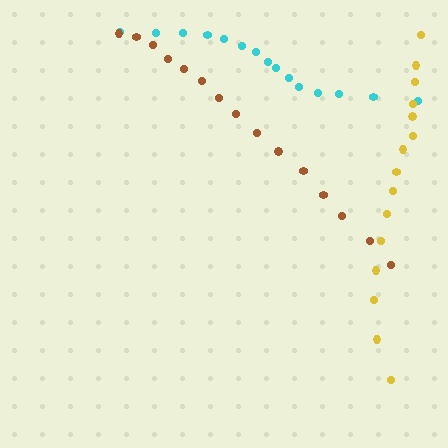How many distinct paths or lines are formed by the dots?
There are 3 distinct paths.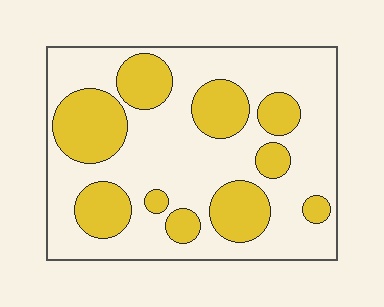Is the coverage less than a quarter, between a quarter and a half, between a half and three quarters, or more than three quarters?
Between a quarter and a half.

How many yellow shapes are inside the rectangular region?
10.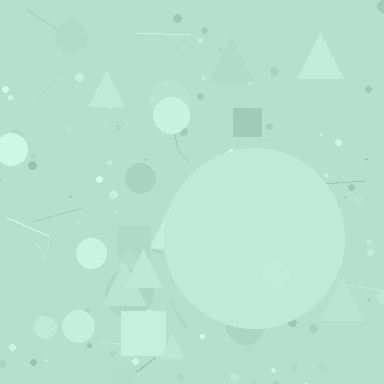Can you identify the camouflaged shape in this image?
The camouflaged shape is a circle.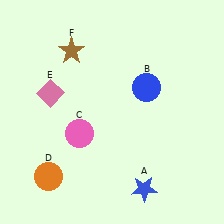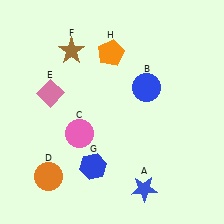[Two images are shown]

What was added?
A blue hexagon (G), an orange pentagon (H) were added in Image 2.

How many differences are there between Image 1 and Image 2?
There are 2 differences between the two images.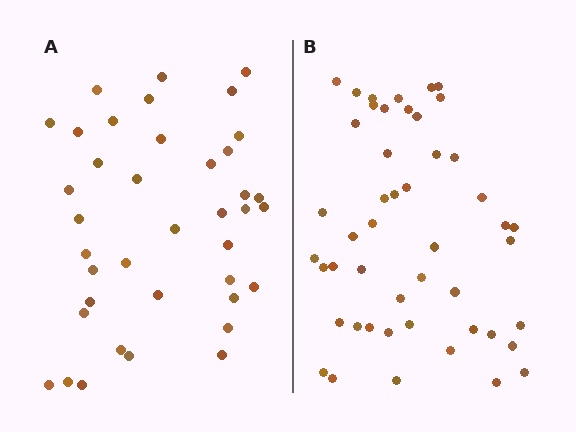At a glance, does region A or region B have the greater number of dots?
Region B (the right region) has more dots.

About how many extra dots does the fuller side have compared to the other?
Region B has roughly 8 or so more dots than region A.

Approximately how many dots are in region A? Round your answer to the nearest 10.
About 40 dots. (The exact count is 39, which rounds to 40.)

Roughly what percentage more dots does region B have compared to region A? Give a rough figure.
About 25% more.